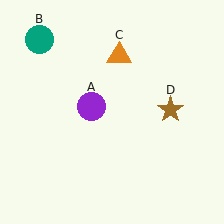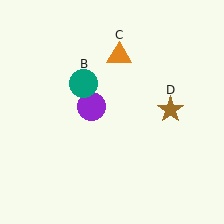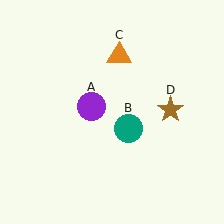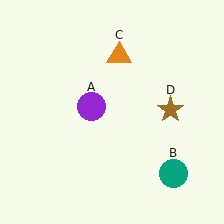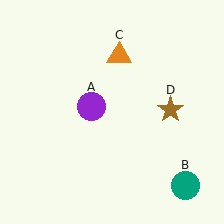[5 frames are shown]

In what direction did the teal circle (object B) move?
The teal circle (object B) moved down and to the right.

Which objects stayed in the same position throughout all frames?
Purple circle (object A) and orange triangle (object C) and brown star (object D) remained stationary.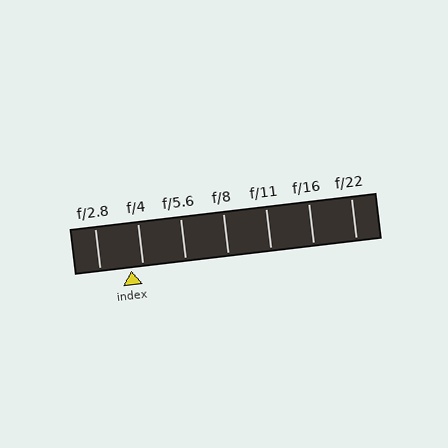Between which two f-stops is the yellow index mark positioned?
The index mark is between f/2.8 and f/4.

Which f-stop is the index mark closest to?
The index mark is closest to f/4.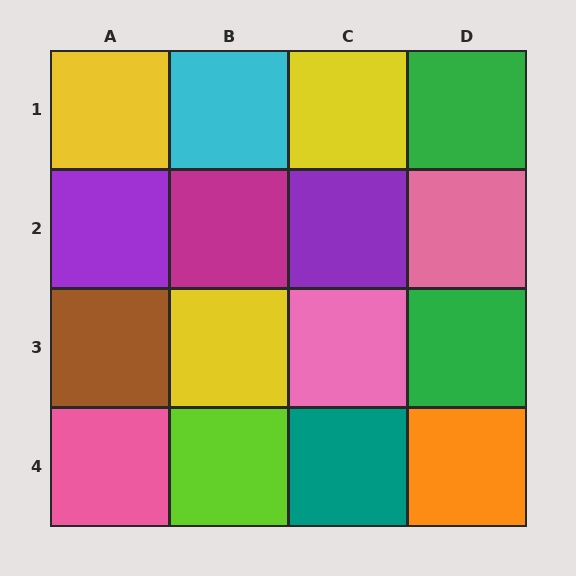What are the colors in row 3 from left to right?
Brown, yellow, pink, green.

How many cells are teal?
1 cell is teal.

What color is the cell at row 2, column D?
Pink.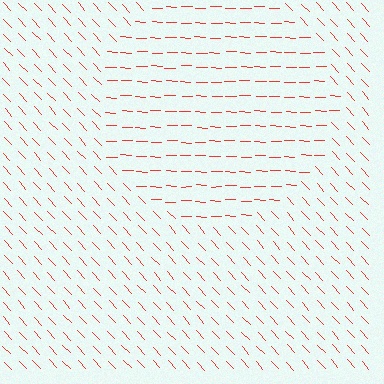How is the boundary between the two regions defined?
The boundary is defined purely by a change in line orientation (approximately 45 degrees difference). All lines are the same color and thickness.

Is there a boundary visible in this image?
Yes, there is a texture boundary formed by a change in line orientation.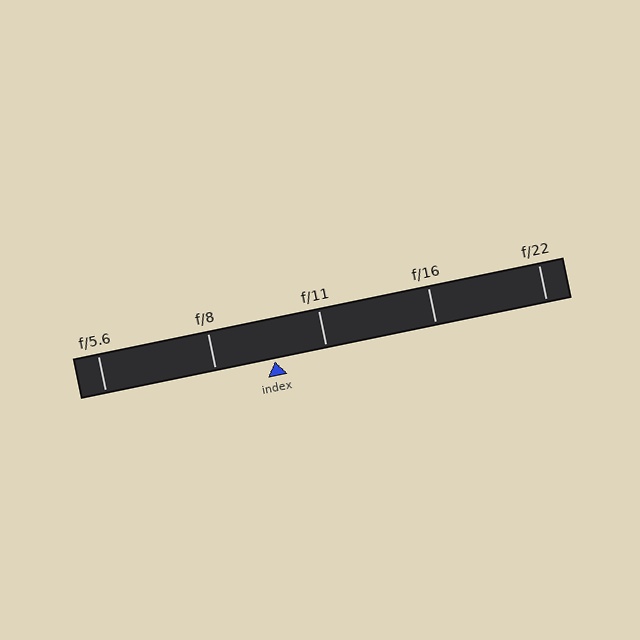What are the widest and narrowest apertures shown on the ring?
The widest aperture shown is f/5.6 and the narrowest is f/22.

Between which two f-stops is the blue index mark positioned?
The index mark is between f/8 and f/11.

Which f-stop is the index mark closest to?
The index mark is closest to f/11.